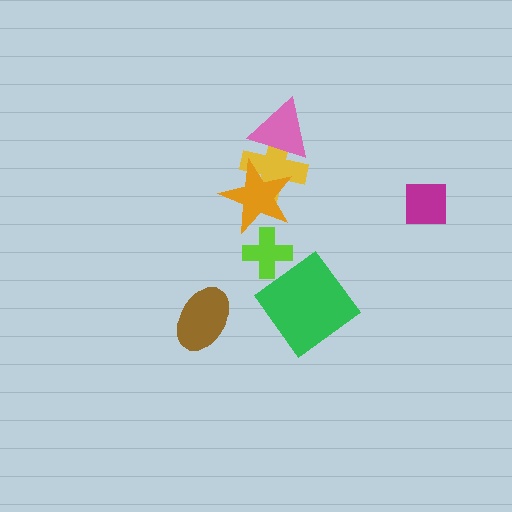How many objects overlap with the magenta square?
0 objects overlap with the magenta square.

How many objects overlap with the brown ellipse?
0 objects overlap with the brown ellipse.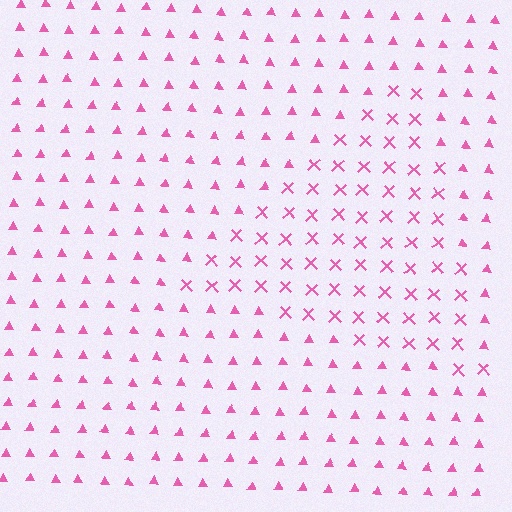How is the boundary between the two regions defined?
The boundary is defined by a change in element shape: X marks inside vs. triangles outside. All elements share the same color and spacing.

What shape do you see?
I see a triangle.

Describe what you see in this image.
The image is filled with small pink elements arranged in a uniform grid. A triangle-shaped region contains X marks, while the surrounding area contains triangles. The boundary is defined purely by the change in element shape.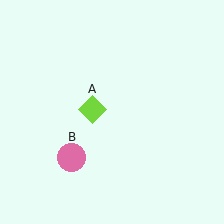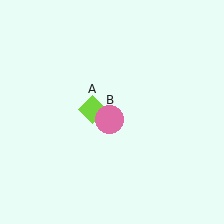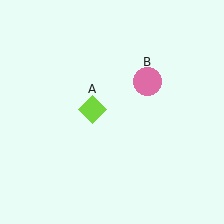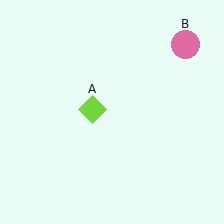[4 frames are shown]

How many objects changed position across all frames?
1 object changed position: pink circle (object B).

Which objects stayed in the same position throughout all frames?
Lime diamond (object A) remained stationary.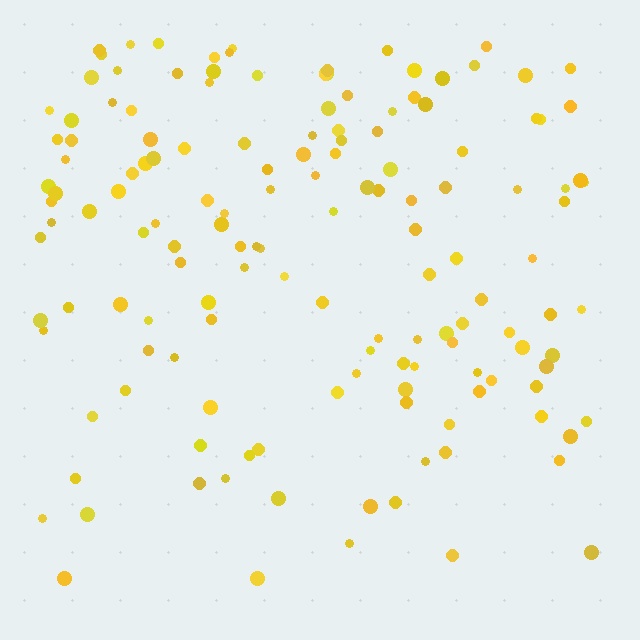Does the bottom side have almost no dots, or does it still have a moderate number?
Still a moderate number, just noticeably fewer than the top.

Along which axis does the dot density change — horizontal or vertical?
Vertical.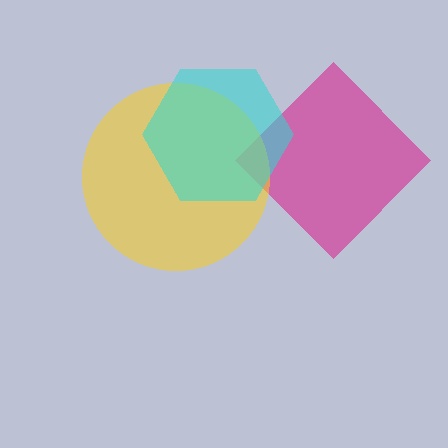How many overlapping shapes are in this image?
There are 3 overlapping shapes in the image.